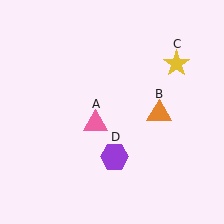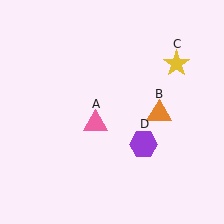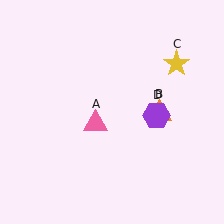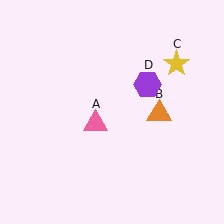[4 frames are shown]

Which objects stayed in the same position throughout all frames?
Pink triangle (object A) and orange triangle (object B) and yellow star (object C) remained stationary.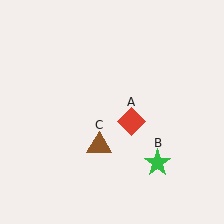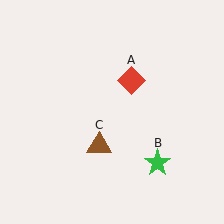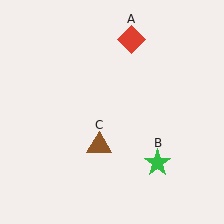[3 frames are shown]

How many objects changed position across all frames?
1 object changed position: red diamond (object A).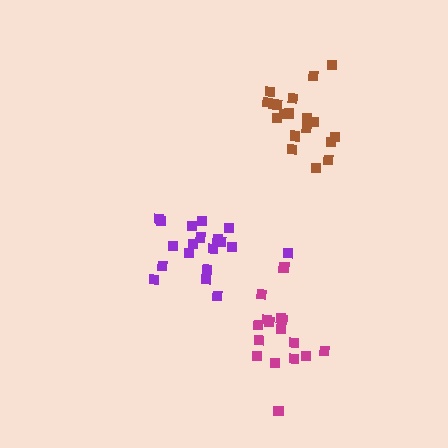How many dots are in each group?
Group 1: 19 dots, Group 2: 19 dots, Group 3: 16 dots (54 total).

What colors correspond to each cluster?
The clusters are colored: brown, purple, magenta.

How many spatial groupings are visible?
There are 3 spatial groupings.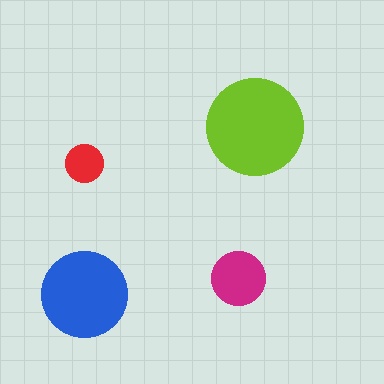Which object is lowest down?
The blue circle is bottommost.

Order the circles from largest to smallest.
the lime one, the blue one, the magenta one, the red one.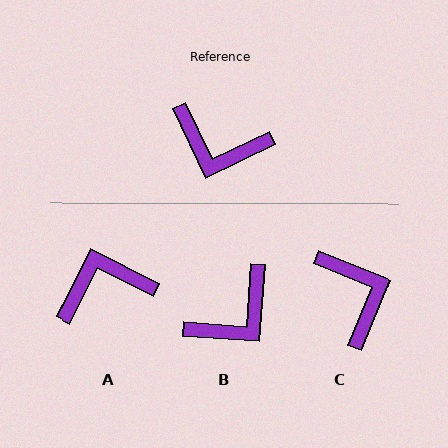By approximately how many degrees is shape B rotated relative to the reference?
Approximately 60 degrees counter-clockwise.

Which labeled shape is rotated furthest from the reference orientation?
A, about 142 degrees away.